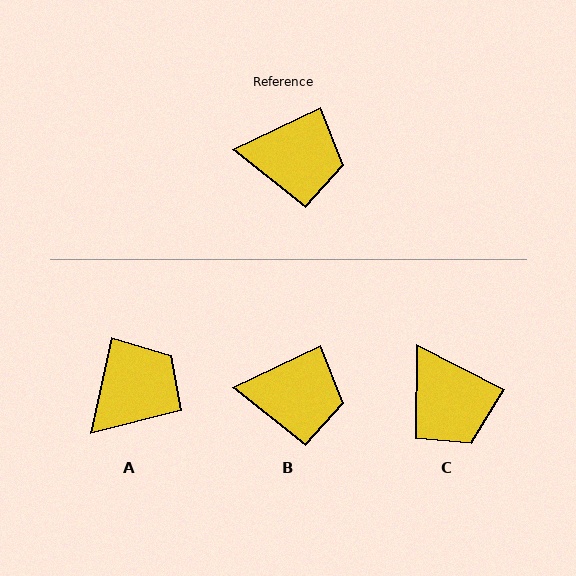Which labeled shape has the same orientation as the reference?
B.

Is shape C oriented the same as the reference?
No, it is off by about 53 degrees.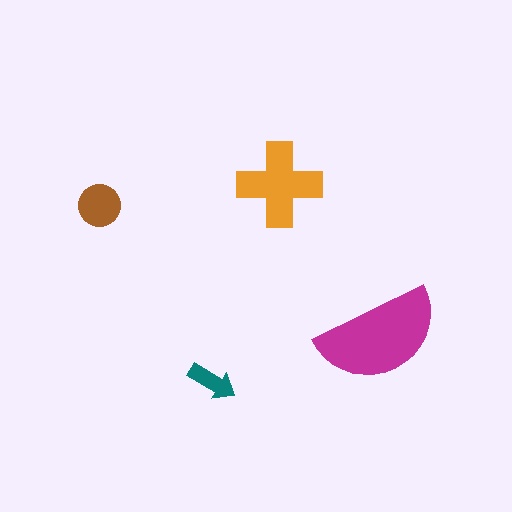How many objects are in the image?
There are 4 objects in the image.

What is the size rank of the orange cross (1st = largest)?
2nd.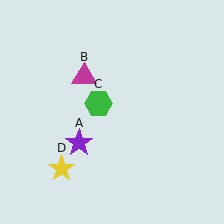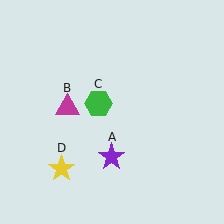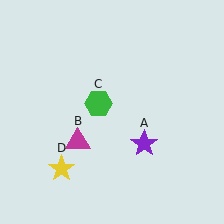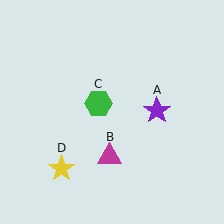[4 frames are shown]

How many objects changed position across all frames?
2 objects changed position: purple star (object A), magenta triangle (object B).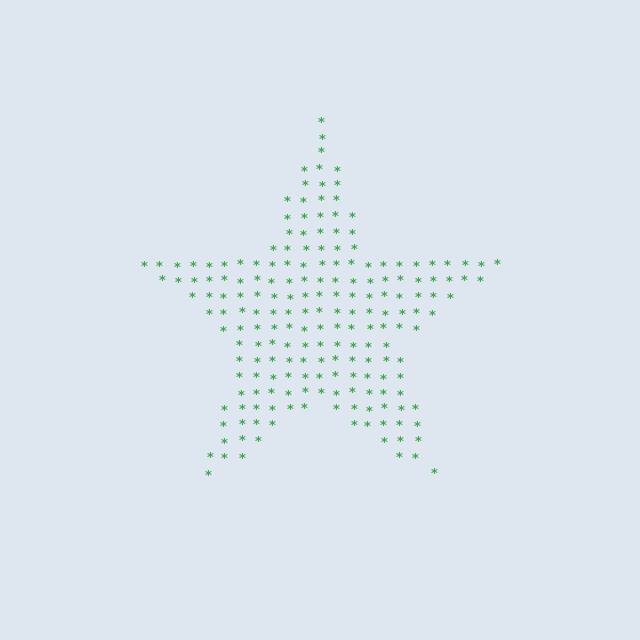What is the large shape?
The large shape is a star.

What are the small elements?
The small elements are asterisks.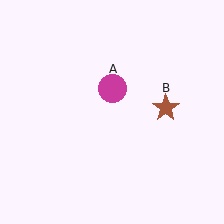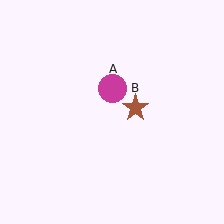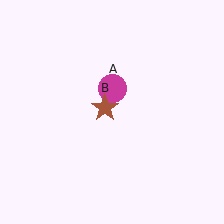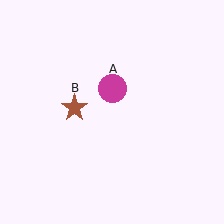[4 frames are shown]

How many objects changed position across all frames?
1 object changed position: brown star (object B).